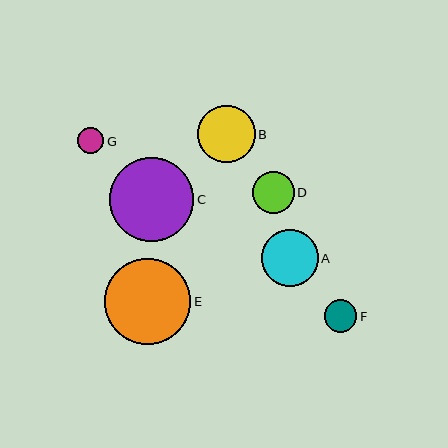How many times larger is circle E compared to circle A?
Circle E is approximately 1.5 times the size of circle A.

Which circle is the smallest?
Circle G is the smallest with a size of approximately 27 pixels.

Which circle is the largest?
Circle E is the largest with a size of approximately 86 pixels.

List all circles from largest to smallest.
From largest to smallest: E, C, B, A, D, F, G.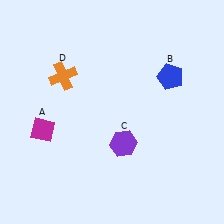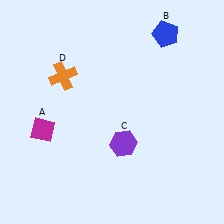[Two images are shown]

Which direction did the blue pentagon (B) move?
The blue pentagon (B) moved up.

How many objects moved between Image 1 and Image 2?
1 object moved between the two images.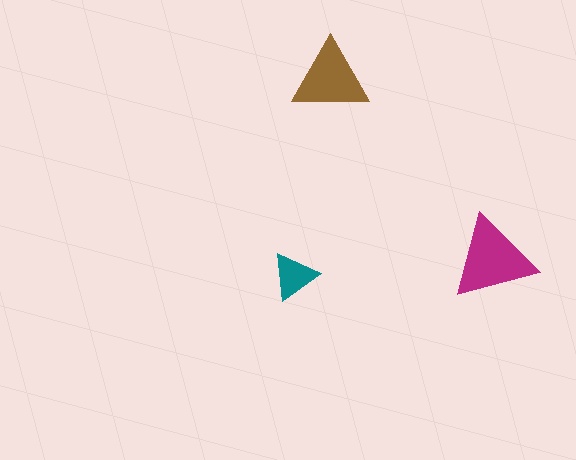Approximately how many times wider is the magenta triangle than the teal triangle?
About 2 times wider.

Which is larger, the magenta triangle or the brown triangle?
The magenta one.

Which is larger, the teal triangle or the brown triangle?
The brown one.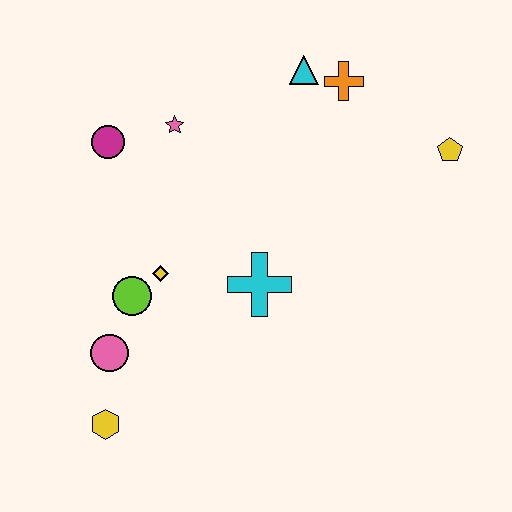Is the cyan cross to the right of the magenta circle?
Yes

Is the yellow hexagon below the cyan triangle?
Yes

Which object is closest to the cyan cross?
The yellow diamond is closest to the cyan cross.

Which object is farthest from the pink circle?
The yellow pentagon is farthest from the pink circle.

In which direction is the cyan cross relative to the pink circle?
The cyan cross is to the right of the pink circle.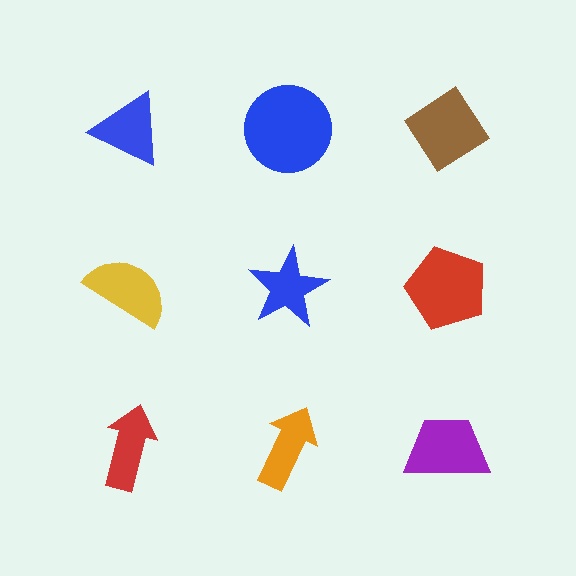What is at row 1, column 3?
A brown diamond.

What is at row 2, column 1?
A yellow semicircle.